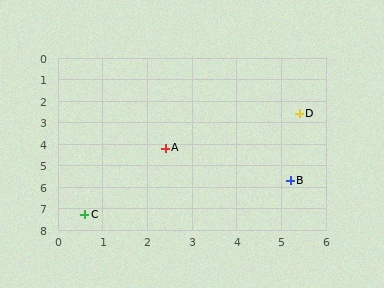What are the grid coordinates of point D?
Point D is at approximately (5.4, 2.6).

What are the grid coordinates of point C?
Point C is at approximately (0.6, 7.3).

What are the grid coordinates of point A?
Point A is at approximately (2.4, 4.2).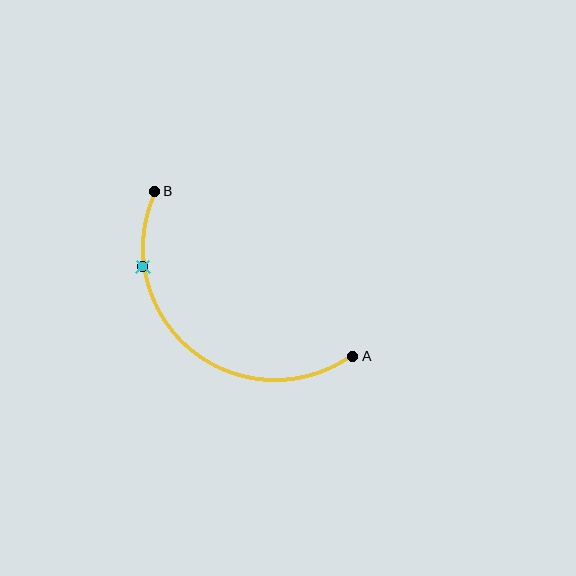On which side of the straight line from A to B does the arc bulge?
The arc bulges below and to the left of the straight line connecting A and B.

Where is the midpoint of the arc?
The arc midpoint is the point on the curve farthest from the straight line joining A and B. It sits below and to the left of that line.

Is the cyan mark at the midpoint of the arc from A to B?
No. The cyan mark lies on the arc but is closer to endpoint B. The arc midpoint would be at the point on the curve equidistant along the arc from both A and B.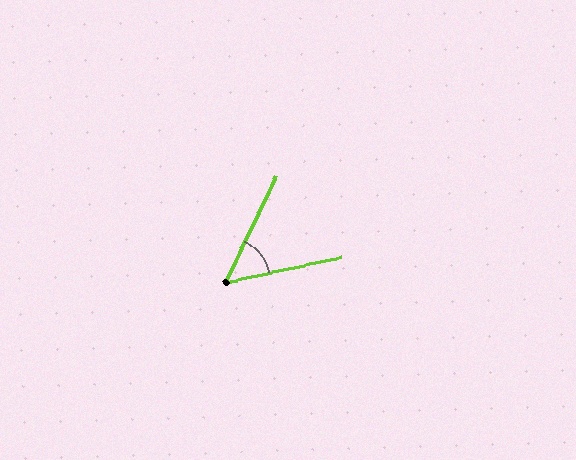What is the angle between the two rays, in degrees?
Approximately 52 degrees.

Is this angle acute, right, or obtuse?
It is acute.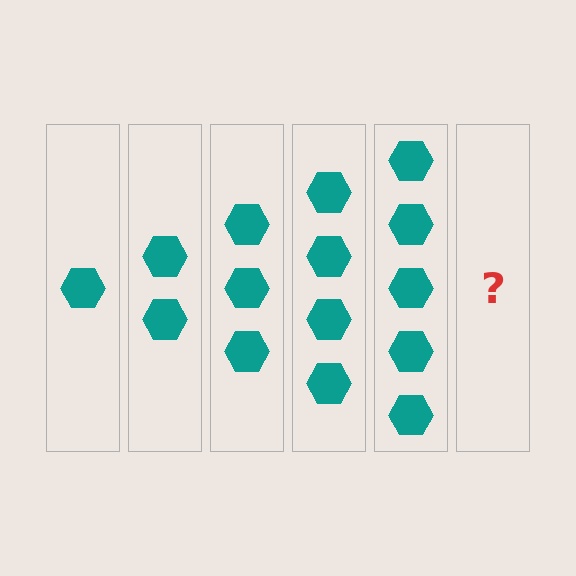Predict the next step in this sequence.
The next step is 6 hexagons.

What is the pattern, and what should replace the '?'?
The pattern is that each step adds one more hexagon. The '?' should be 6 hexagons.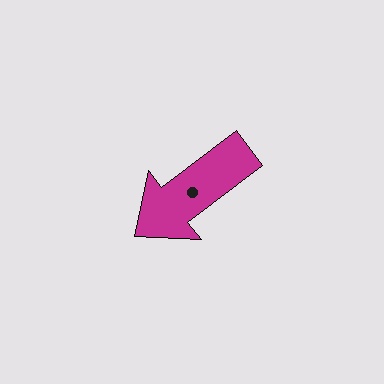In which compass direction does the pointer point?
Southwest.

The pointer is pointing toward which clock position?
Roughly 8 o'clock.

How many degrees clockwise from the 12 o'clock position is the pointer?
Approximately 233 degrees.